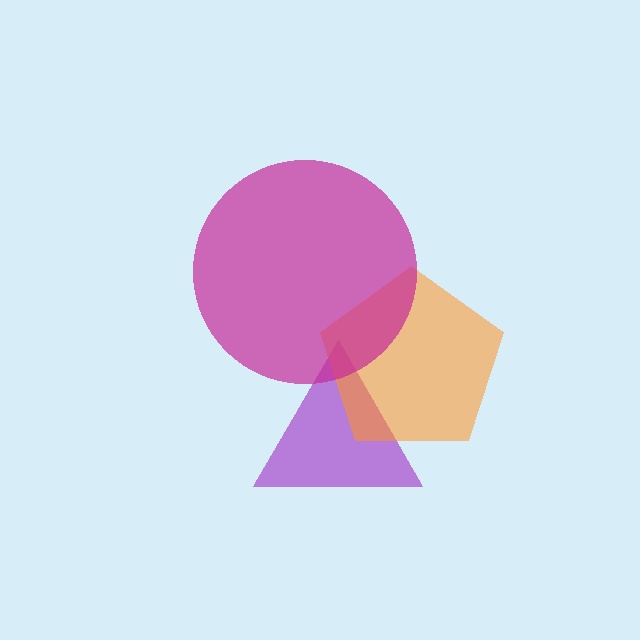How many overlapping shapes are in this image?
There are 3 overlapping shapes in the image.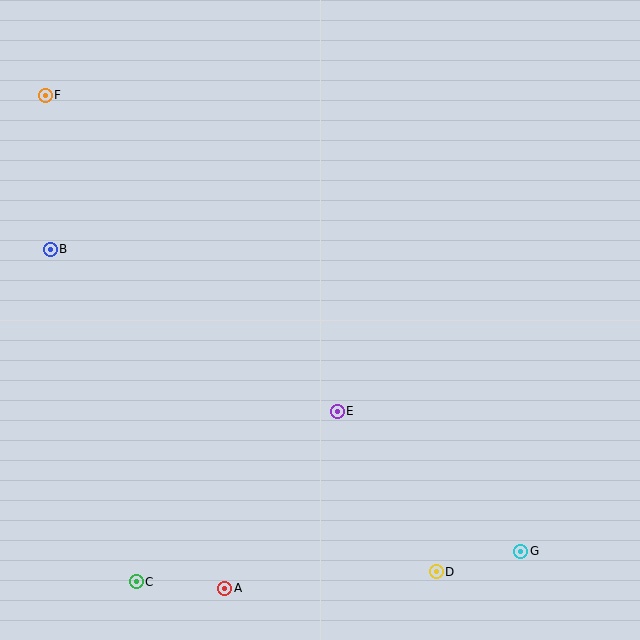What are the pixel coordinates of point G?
Point G is at (521, 551).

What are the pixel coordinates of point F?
Point F is at (45, 95).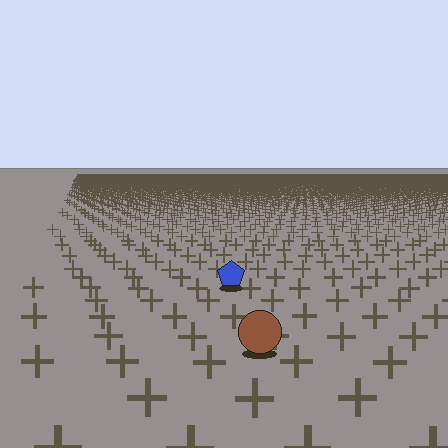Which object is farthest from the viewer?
The blue pentagon is farthest from the viewer. It appears smaller and the ground texture around it is denser.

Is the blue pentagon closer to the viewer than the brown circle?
No. The brown circle is closer — you can tell from the texture gradient: the ground texture is coarser near it.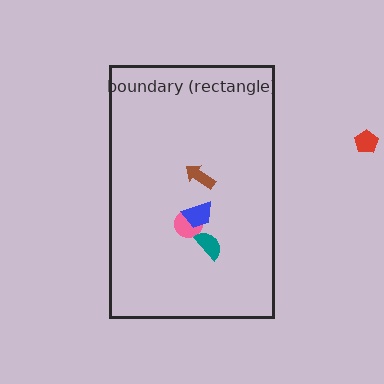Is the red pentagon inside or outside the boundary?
Outside.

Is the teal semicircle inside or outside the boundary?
Inside.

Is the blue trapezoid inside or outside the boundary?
Inside.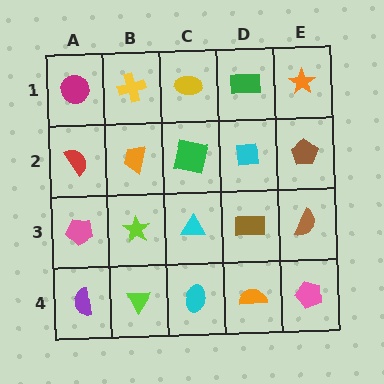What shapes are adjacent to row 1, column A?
A red semicircle (row 2, column A), a yellow cross (row 1, column B).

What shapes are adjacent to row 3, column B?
An orange trapezoid (row 2, column B), a lime triangle (row 4, column B), a pink pentagon (row 3, column A), a cyan triangle (row 3, column C).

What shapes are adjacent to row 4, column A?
A pink pentagon (row 3, column A), a lime triangle (row 4, column B).